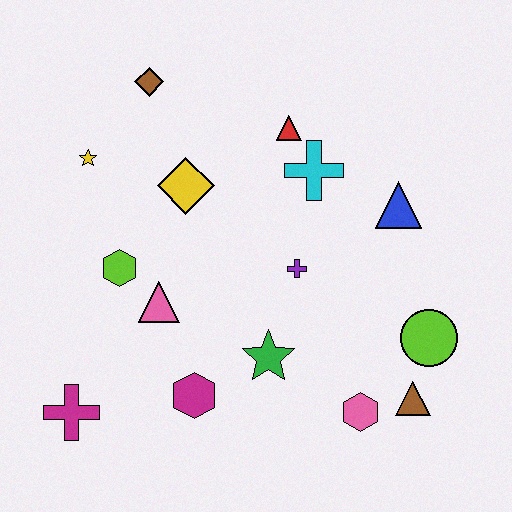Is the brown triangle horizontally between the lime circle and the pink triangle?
Yes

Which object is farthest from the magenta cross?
The blue triangle is farthest from the magenta cross.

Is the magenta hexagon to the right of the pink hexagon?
No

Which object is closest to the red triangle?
The cyan cross is closest to the red triangle.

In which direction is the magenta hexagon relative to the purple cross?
The magenta hexagon is below the purple cross.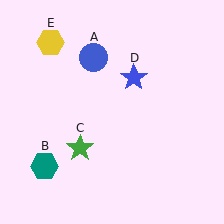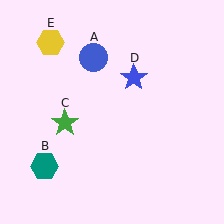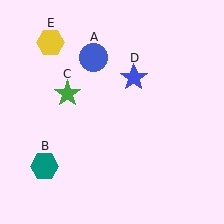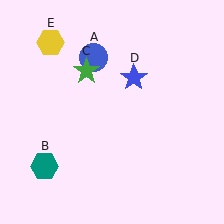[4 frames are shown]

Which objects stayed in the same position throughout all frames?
Blue circle (object A) and teal hexagon (object B) and blue star (object D) and yellow hexagon (object E) remained stationary.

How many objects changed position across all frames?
1 object changed position: green star (object C).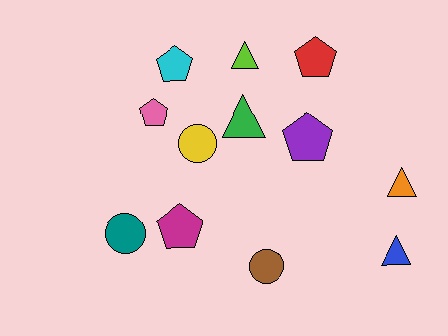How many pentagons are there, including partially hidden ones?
There are 5 pentagons.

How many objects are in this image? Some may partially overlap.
There are 12 objects.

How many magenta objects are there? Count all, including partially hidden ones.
There is 1 magenta object.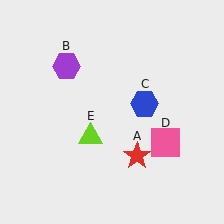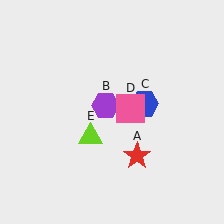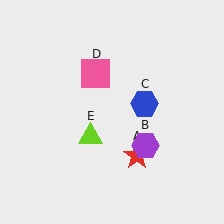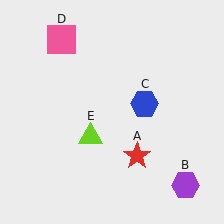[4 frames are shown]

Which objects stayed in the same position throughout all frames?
Red star (object A) and blue hexagon (object C) and lime triangle (object E) remained stationary.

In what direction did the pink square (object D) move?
The pink square (object D) moved up and to the left.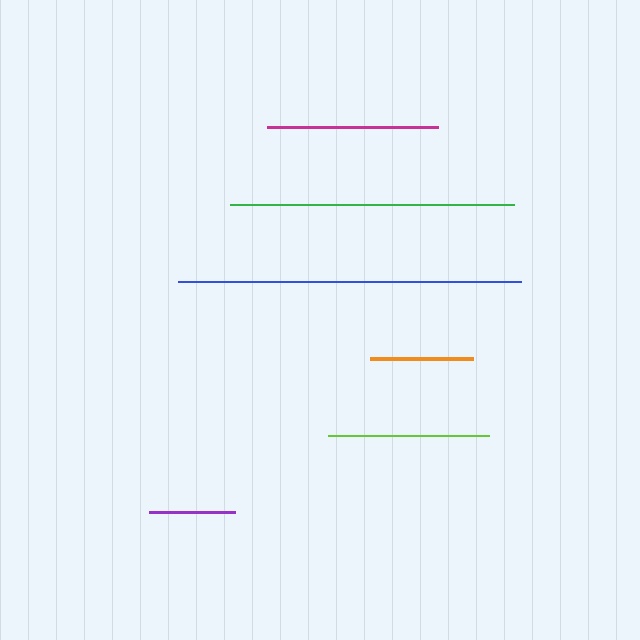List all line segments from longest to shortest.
From longest to shortest: blue, green, magenta, lime, orange, purple.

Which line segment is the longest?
The blue line is the longest at approximately 343 pixels.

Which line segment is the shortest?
The purple line is the shortest at approximately 86 pixels.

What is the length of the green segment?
The green segment is approximately 284 pixels long.